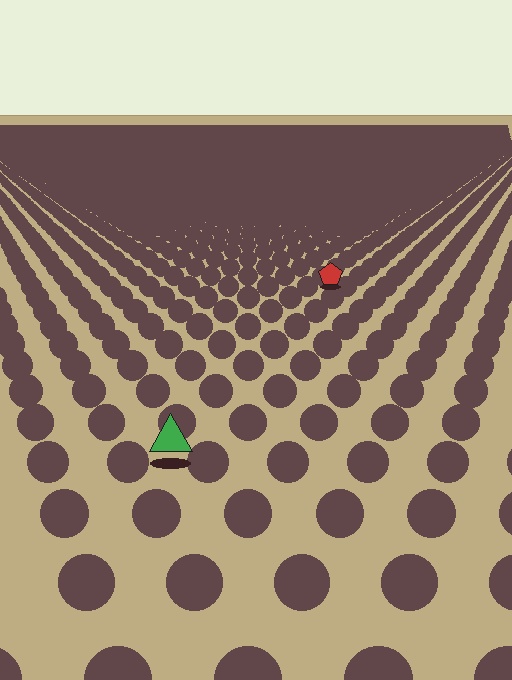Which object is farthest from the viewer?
The red pentagon is farthest from the viewer. It appears smaller and the ground texture around it is denser.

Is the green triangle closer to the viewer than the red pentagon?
Yes. The green triangle is closer — you can tell from the texture gradient: the ground texture is coarser near it.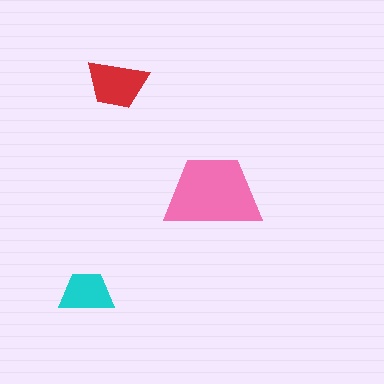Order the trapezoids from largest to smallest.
the pink one, the red one, the cyan one.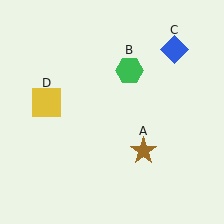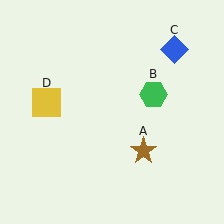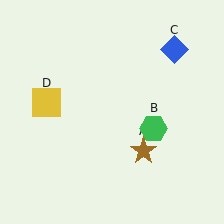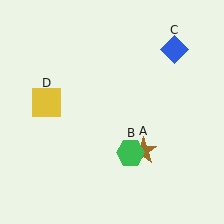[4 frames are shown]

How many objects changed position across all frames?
1 object changed position: green hexagon (object B).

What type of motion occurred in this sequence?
The green hexagon (object B) rotated clockwise around the center of the scene.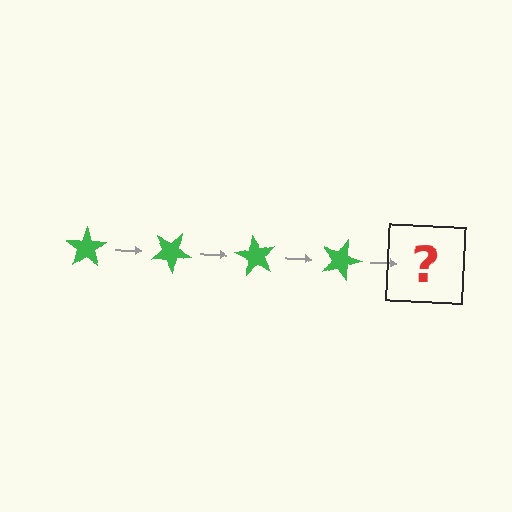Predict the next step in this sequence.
The next step is a green star rotated 120 degrees.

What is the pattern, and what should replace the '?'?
The pattern is that the star rotates 30 degrees each step. The '?' should be a green star rotated 120 degrees.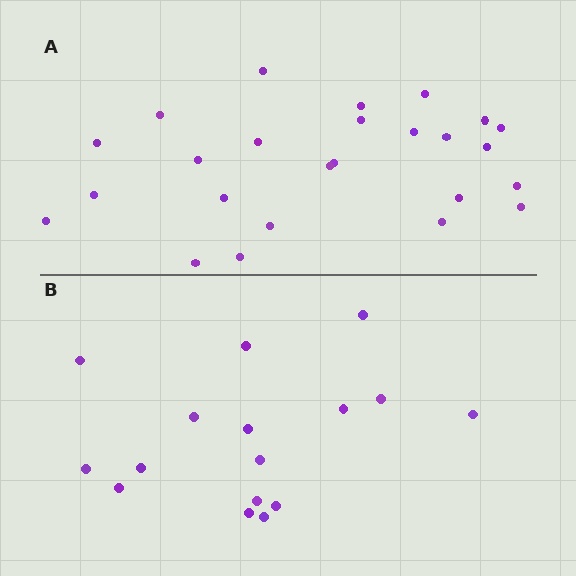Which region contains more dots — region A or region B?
Region A (the top region) has more dots.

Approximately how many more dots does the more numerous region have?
Region A has roughly 8 or so more dots than region B.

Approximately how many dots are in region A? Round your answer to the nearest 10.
About 20 dots. (The exact count is 25, which rounds to 20.)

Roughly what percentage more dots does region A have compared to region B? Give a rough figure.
About 55% more.